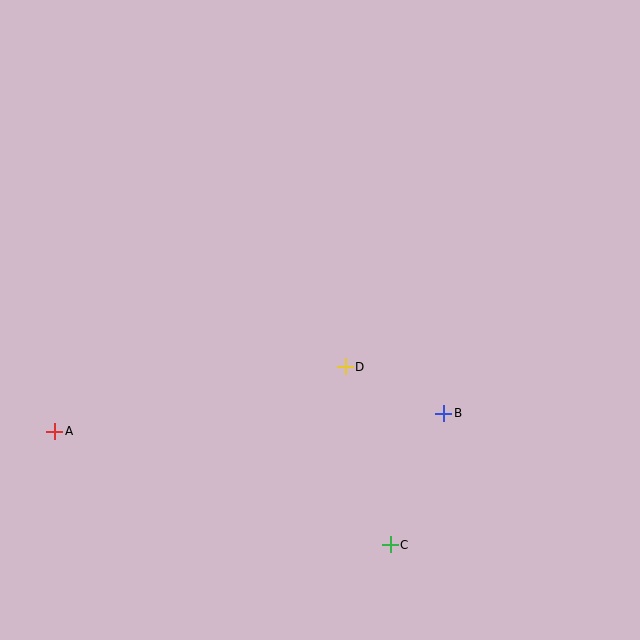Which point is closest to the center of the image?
Point D at (345, 367) is closest to the center.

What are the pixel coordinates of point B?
Point B is at (444, 413).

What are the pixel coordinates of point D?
Point D is at (345, 367).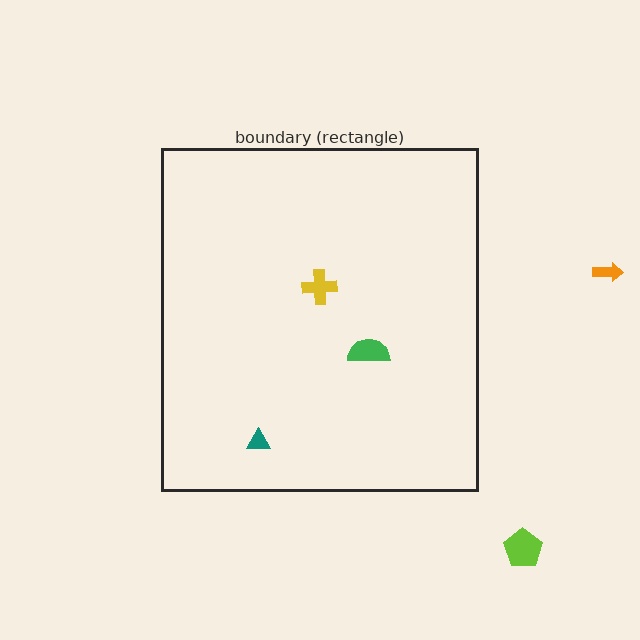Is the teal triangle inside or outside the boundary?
Inside.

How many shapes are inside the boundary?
3 inside, 2 outside.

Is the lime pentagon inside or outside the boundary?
Outside.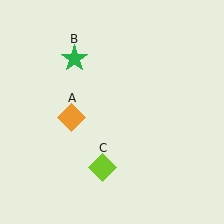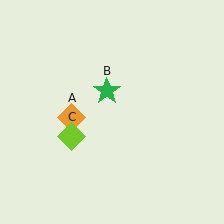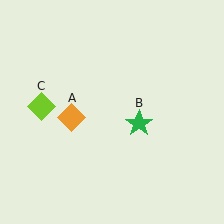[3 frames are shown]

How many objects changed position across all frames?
2 objects changed position: green star (object B), lime diamond (object C).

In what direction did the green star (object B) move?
The green star (object B) moved down and to the right.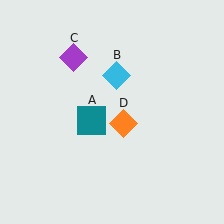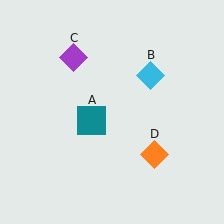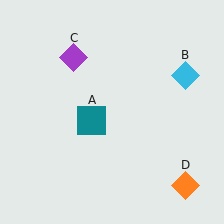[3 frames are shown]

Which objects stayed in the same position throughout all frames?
Teal square (object A) and purple diamond (object C) remained stationary.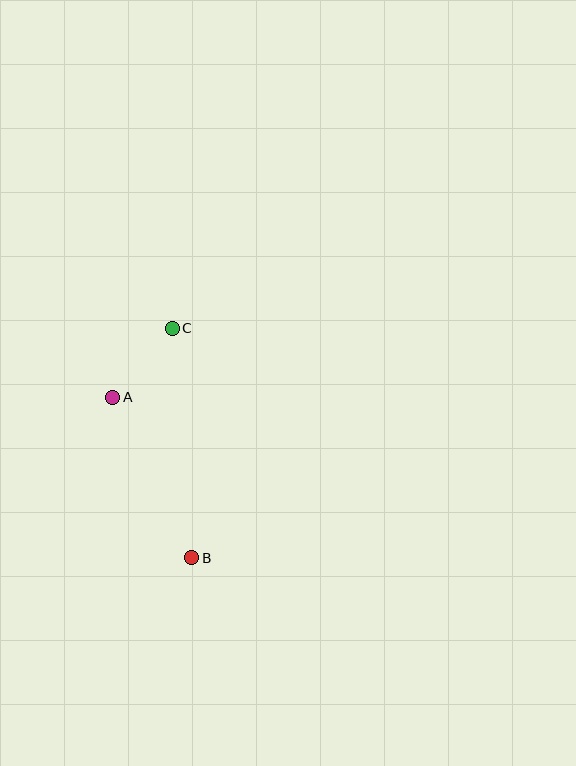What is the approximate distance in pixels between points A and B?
The distance between A and B is approximately 179 pixels.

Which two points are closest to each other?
Points A and C are closest to each other.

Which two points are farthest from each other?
Points B and C are farthest from each other.